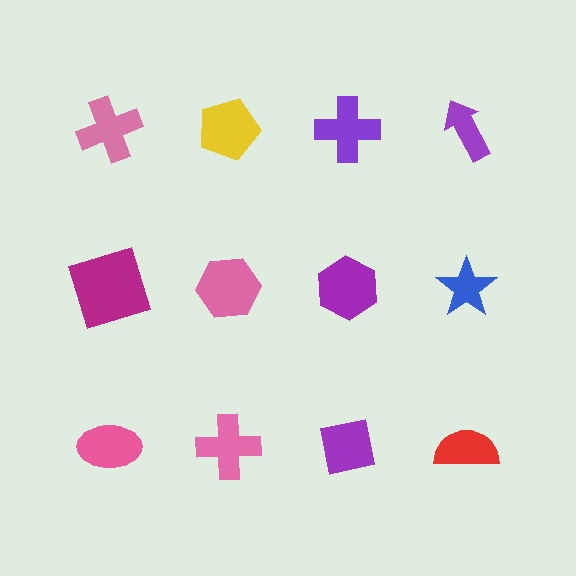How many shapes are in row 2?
4 shapes.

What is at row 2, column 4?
A blue star.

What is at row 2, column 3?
A purple hexagon.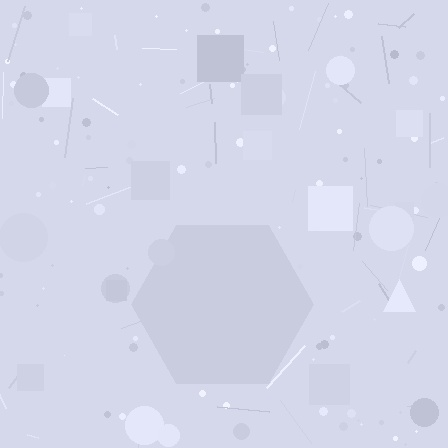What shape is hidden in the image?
A hexagon is hidden in the image.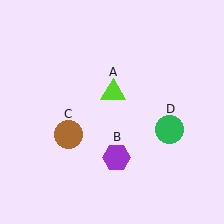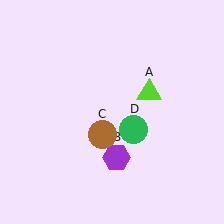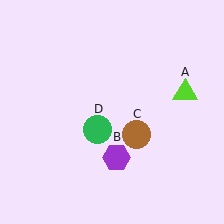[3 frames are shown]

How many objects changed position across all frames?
3 objects changed position: lime triangle (object A), brown circle (object C), green circle (object D).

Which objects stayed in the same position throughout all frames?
Purple hexagon (object B) remained stationary.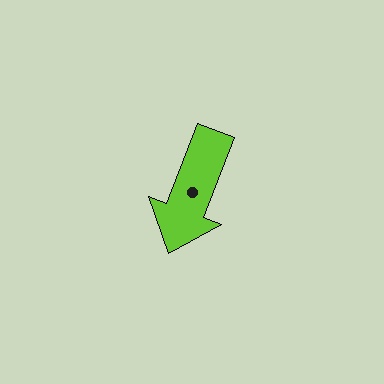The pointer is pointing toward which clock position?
Roughly 7 o'clock.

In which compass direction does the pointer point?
South.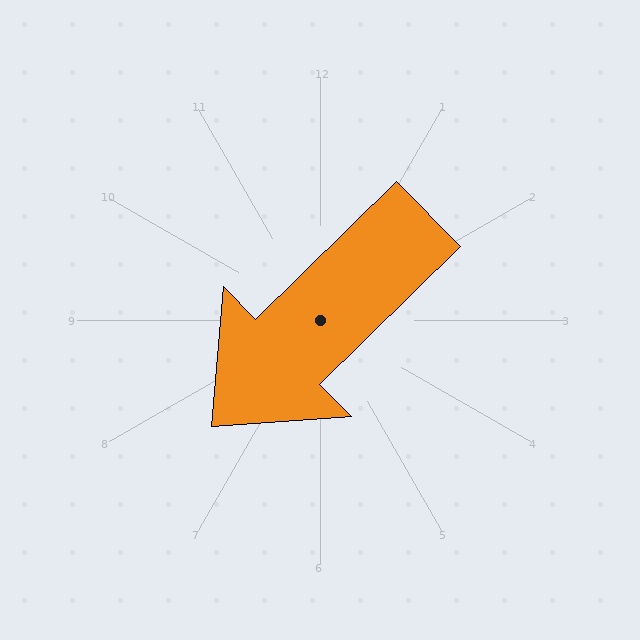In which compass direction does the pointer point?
Southwest.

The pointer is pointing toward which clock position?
Roughly 8 o'clock.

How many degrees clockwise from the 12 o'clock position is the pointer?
Approximately 226 degrees.